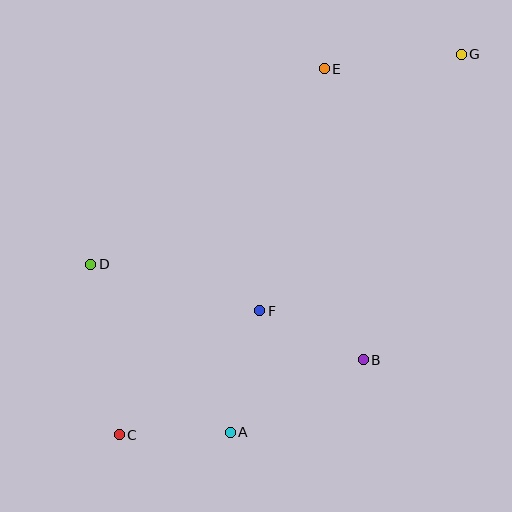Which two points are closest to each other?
Points A and C are closest to each other.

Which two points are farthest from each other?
Points C and G are farthest from each other.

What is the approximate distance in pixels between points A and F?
The distance between A and F is approximately 125 pixels.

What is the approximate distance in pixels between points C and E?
The distance between C and E is approximately 419 pixels.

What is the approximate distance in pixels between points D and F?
The distance between D and F is approximately 176 pixels.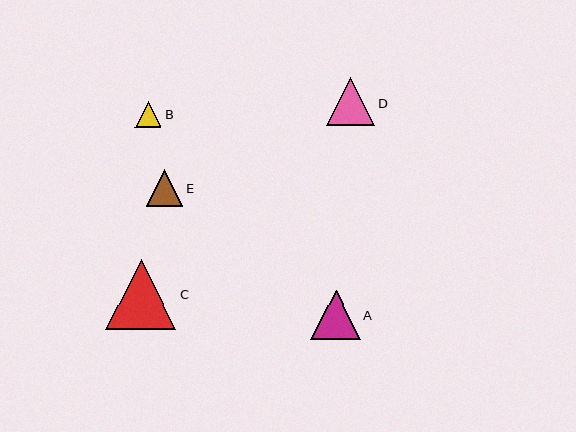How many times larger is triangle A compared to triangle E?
Triangle A is approximately 1.4 times the size of triangle E.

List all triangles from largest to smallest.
From largest to smallest: C, A, D, E, B.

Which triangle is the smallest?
Triangle B is the smallest with a size of approximately 26 pixels.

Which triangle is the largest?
Triangle C is the largest with a size of approximately 70 pixels.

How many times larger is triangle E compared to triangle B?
Triangle E is approximately 1.4 times the size of triangle B.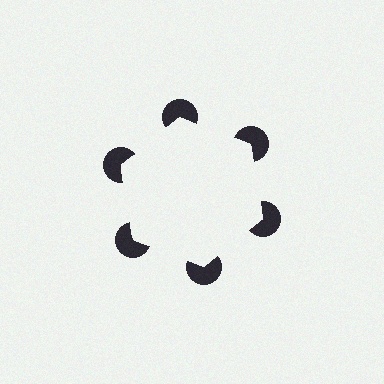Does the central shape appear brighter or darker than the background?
It typically appears slightly brighter than the background, even though no actual brightness change is drawn.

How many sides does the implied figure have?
6 sides.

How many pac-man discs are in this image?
There are 6 — one at each vertex of the illusory hexagon.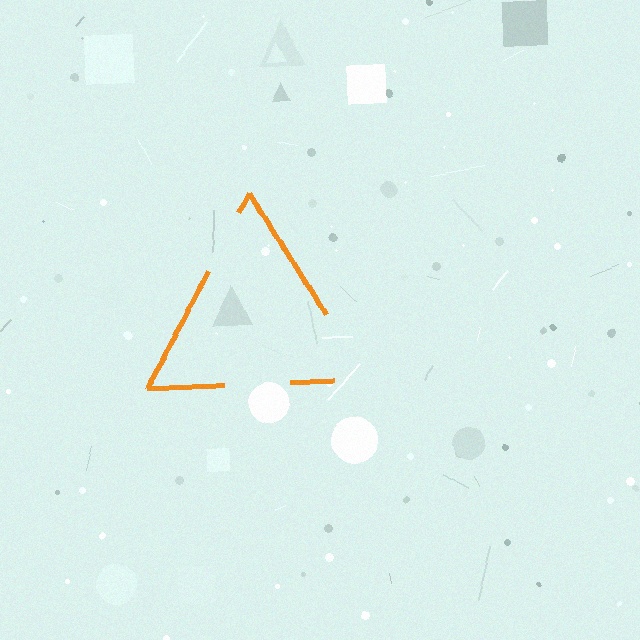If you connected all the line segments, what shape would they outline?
They would outline a triangle.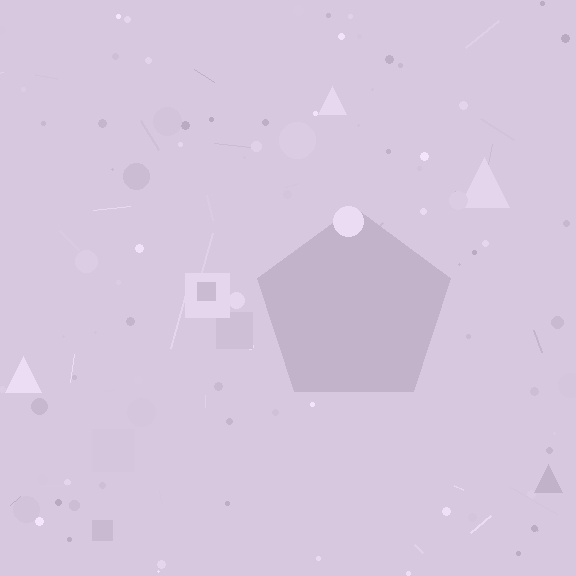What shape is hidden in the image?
A pentagon is hidden in the image.